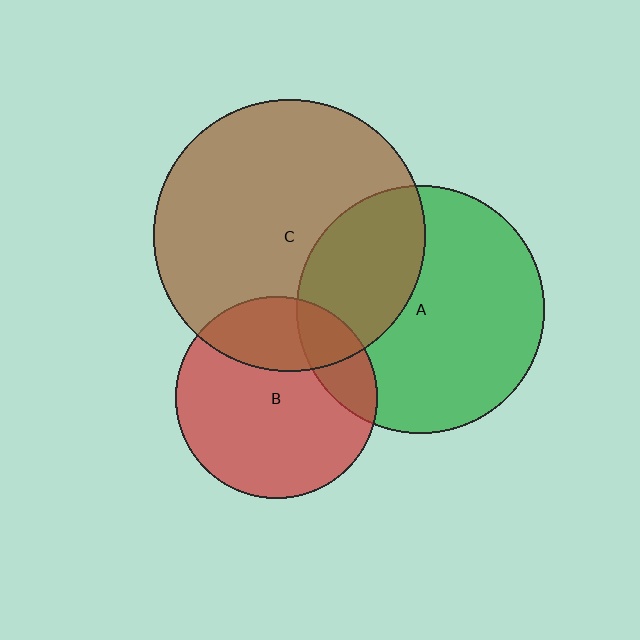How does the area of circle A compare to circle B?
Approximately 1.5 times.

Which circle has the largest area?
Circle C (brown).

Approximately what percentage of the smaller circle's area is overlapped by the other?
Approximately 35%.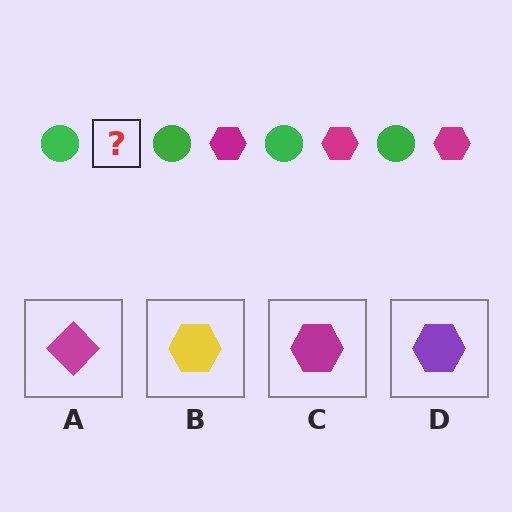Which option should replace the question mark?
Option C.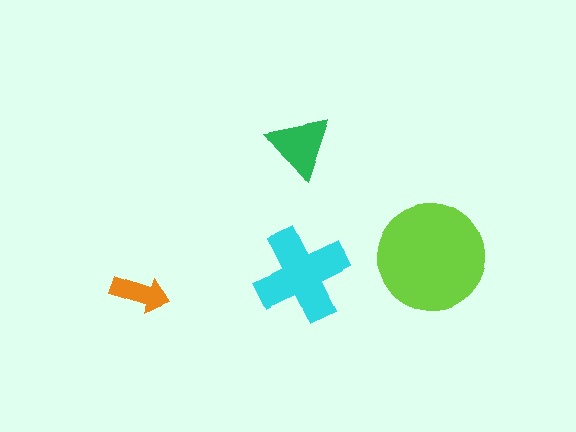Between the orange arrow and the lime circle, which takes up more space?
The lime circle.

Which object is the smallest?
The orange arrow.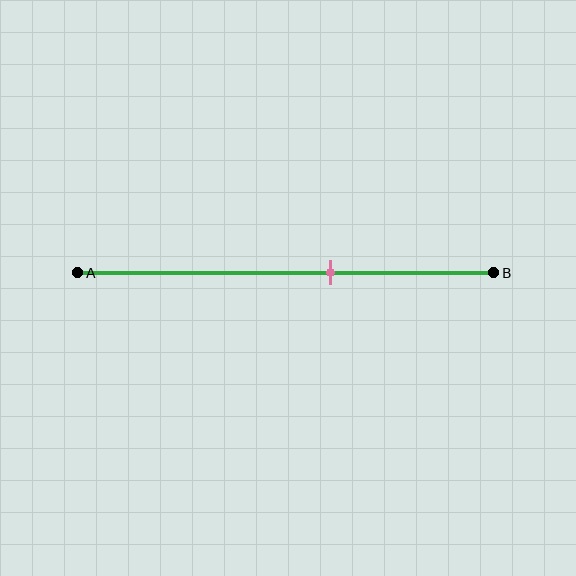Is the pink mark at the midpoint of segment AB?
No, the mark is at about 60% from A, not at the 50% midpoint.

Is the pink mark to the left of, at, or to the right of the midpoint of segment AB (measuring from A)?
The pink mark is to the right of the midpoint of segment AB.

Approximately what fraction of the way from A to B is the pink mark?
The pink mark is approximately 60% of the way from A to B.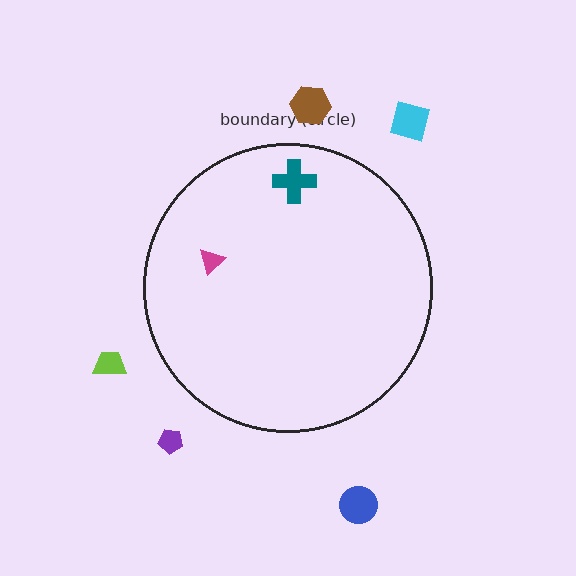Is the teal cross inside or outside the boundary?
Inside.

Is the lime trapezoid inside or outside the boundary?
Outside.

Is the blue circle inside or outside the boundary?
Outside.